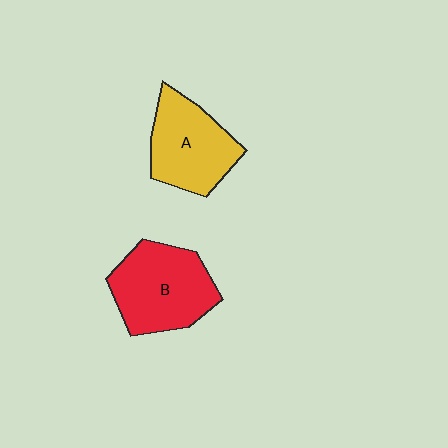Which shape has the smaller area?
Shape A (yellow).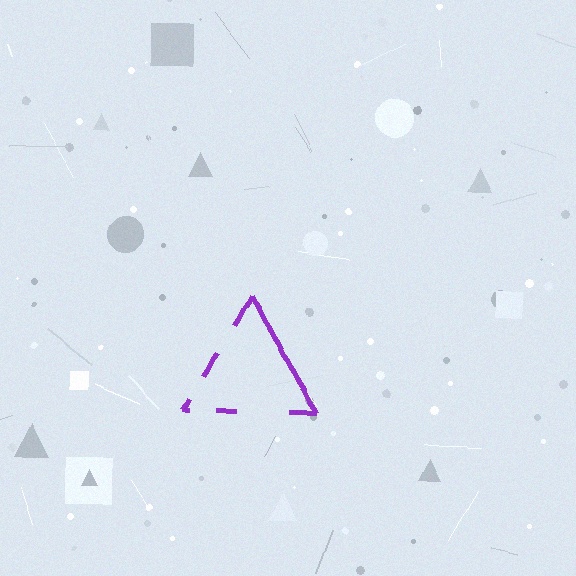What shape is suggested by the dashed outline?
The dashed outline suggests a triangle.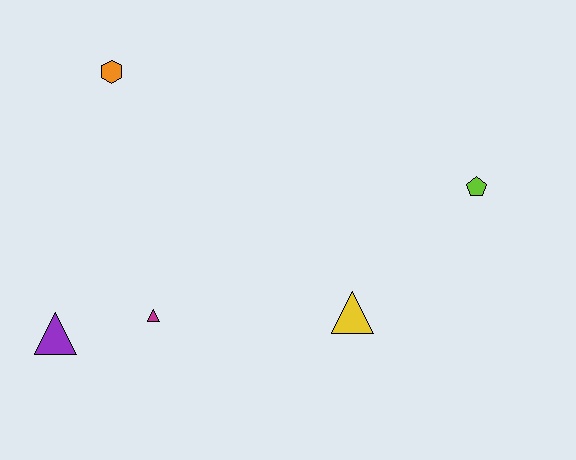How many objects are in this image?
There are 5 objects.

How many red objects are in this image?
There are no red objects.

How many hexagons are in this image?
There is 1 hexagon.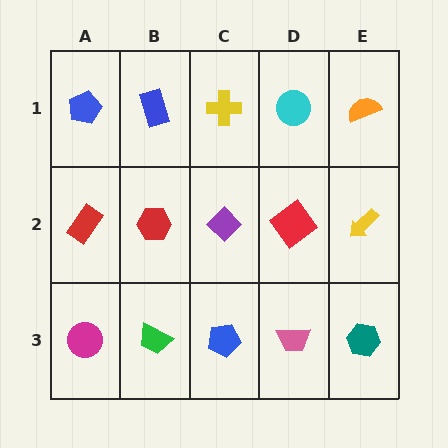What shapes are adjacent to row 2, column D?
A cyan circle (row 1, column D), a pink trapezoid (row 3, column D), a purple diamond (row 2, column C), a yellow arrow (row 2, column E).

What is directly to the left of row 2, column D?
A purple diamond.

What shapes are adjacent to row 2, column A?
A blue pentagon (row 1, column A), a magenta circle (row 3, column A), a red hexagon (row 2, column B).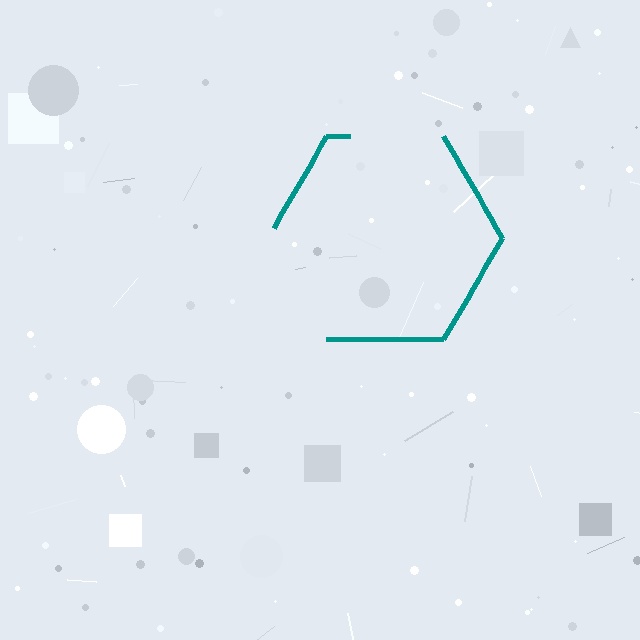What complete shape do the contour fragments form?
The contour fragments form a hexagon.